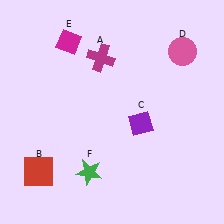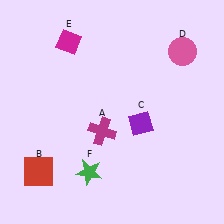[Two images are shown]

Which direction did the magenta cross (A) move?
The magenta cross (A) moved down.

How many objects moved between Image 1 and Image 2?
1 object moved between the two images.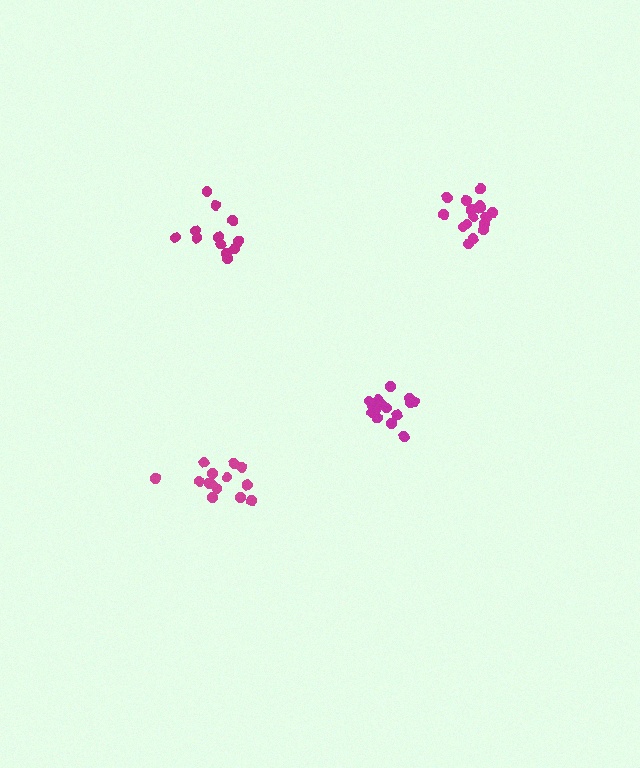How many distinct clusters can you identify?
There are 4 distinct clusters.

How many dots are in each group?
Group 1: 18 dots, Group 2: 14 dots, Group 3: 15 dots, Group 4: 12 dots (59 total).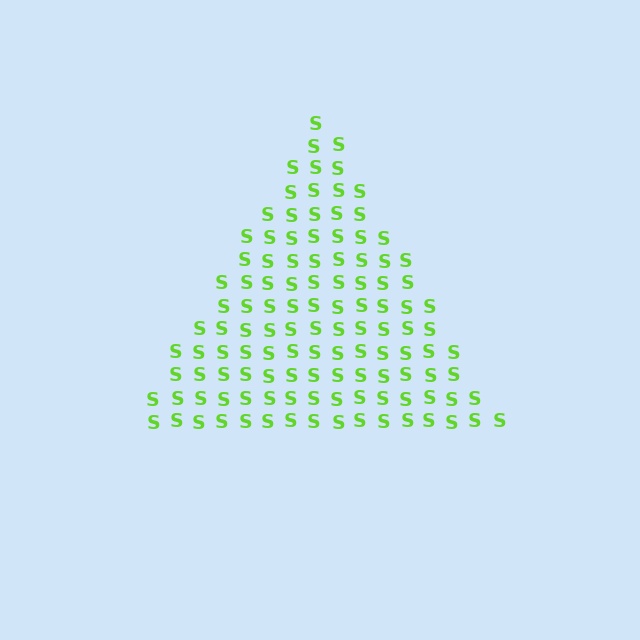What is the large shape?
The large shape is a triangle.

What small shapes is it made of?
It is made of small letter S's.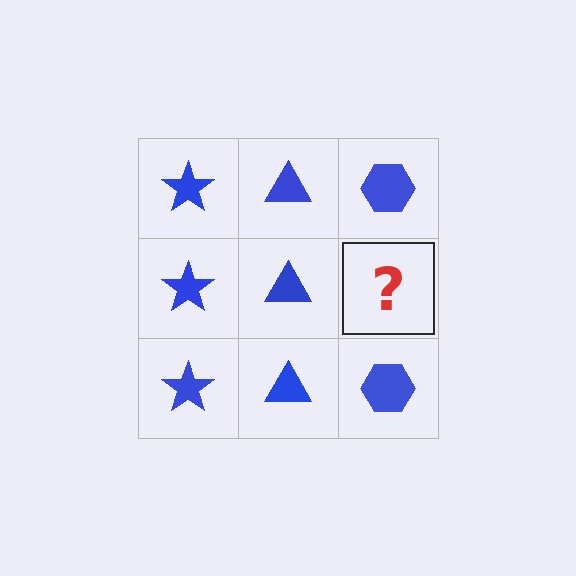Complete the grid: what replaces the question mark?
The question mark should be replaced with a blue hexagon.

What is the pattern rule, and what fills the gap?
The rule is that each column has a consistent shape. The gap should be filled with a blue hexagon.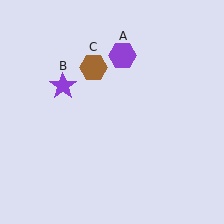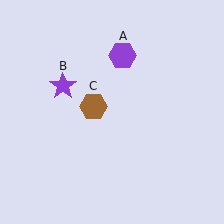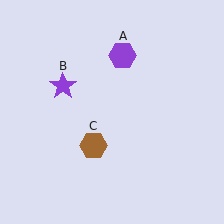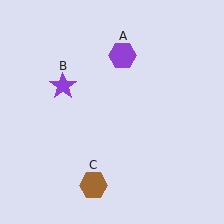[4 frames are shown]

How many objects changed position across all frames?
1 object changed position: brown hexagon (object C).